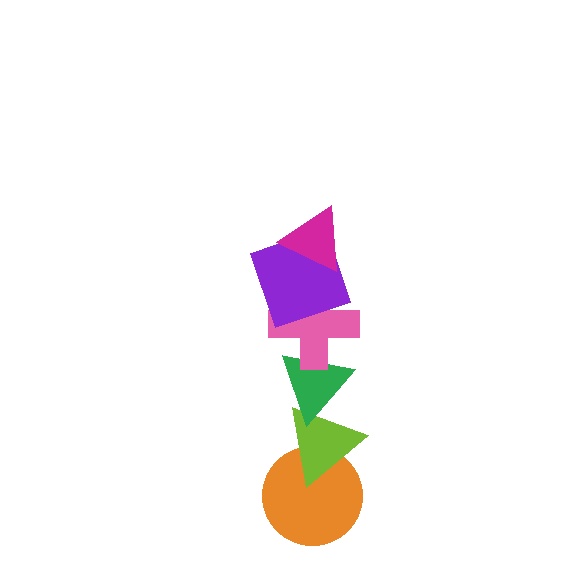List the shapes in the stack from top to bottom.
From top to bottom: the magenta triangle, the purple square, the pink cross, the green triangle, the lime triangle, the orange circle.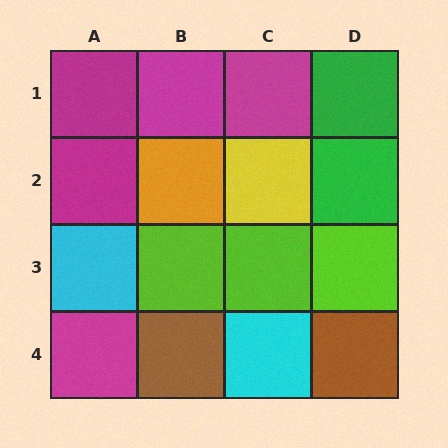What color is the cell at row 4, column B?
Brown.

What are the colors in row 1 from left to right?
Magenta, magenta, magenta, green.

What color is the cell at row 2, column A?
Magenta.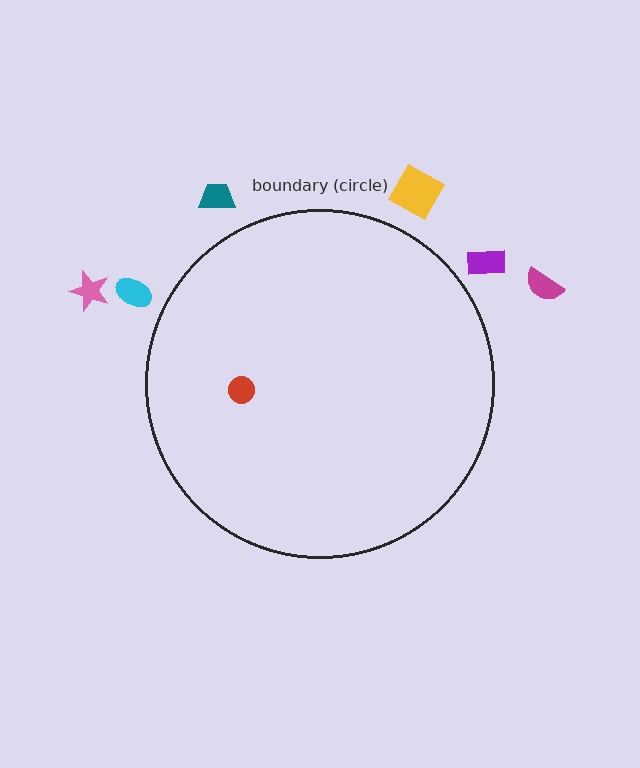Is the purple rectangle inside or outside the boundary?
Outside.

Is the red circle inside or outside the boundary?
Inside.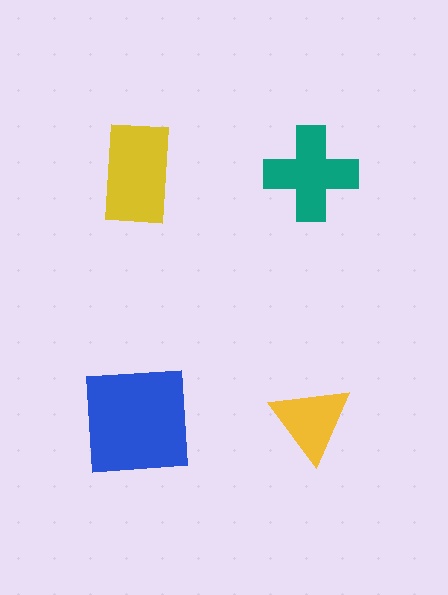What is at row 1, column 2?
A teal cross.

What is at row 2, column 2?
A yellow triangle.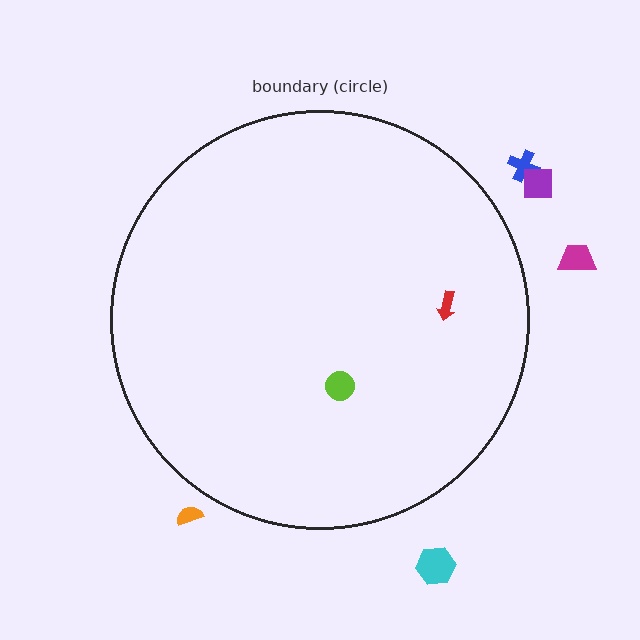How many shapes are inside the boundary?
2 inside, 5 outside.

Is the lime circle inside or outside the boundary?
Inside.